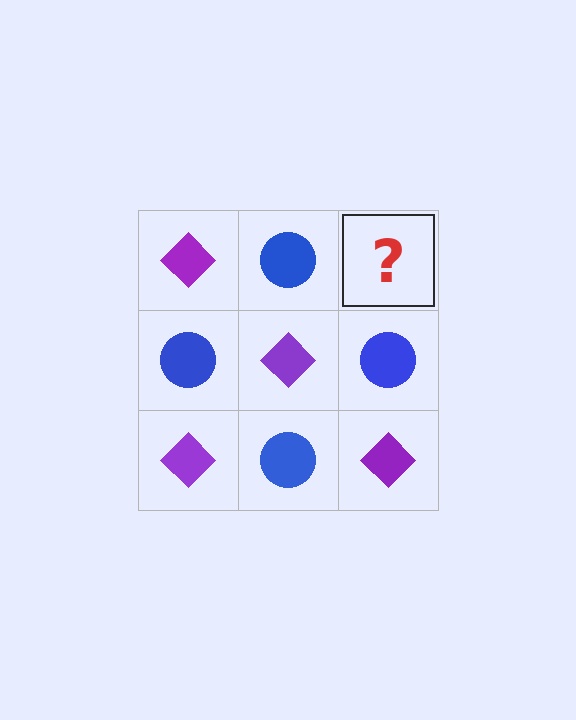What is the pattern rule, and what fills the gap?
The rule is that it alternates purple diamond and blue circle in a checkerboard pattern. The gap should be filled with a purple diamond.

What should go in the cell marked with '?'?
The missing cell should contain a purple diamond.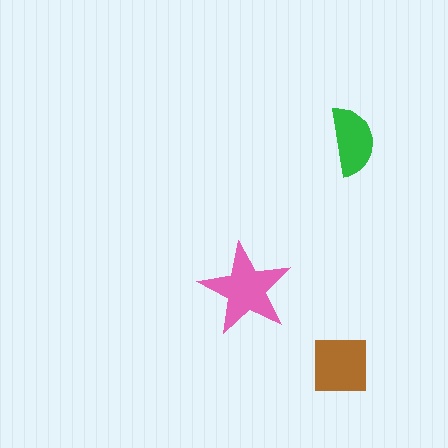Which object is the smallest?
The green semicircle.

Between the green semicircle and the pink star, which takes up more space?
The pink star.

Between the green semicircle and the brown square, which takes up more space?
The brown square.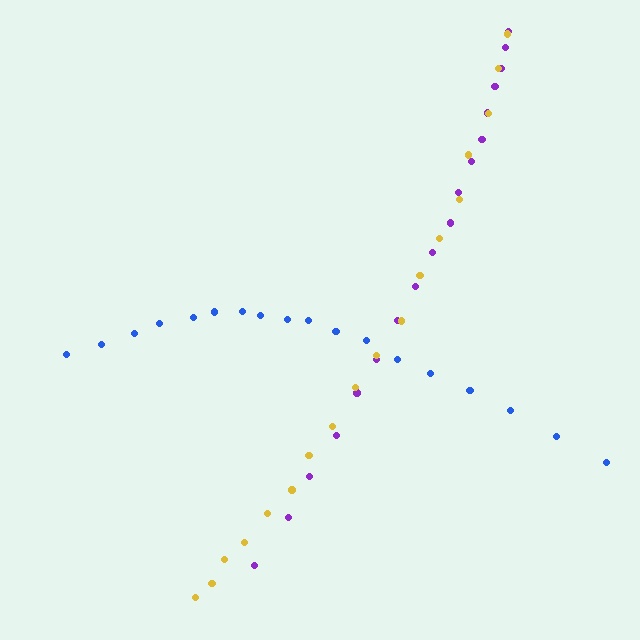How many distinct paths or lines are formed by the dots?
There are 3 distinct paths.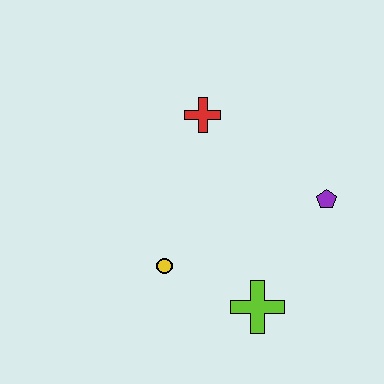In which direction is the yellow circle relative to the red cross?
The yellow circle is below the red cross.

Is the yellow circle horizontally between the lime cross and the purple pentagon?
No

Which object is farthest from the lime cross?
The red cross is farthest from the lime cross.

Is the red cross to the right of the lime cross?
No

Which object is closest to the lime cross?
The yellow circle is closest to the lime cross.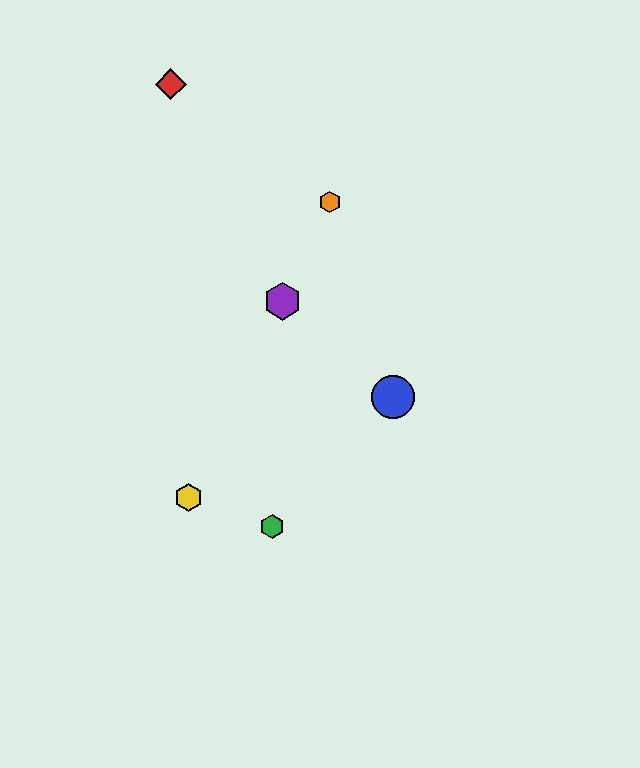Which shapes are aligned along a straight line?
The yellow hexagon, the purple hexagon, the orange hexagon are aligned along a straight line.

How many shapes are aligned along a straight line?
3 shapes (the yellow hexagon, the purple hexagon, the orange hexagon) are aligned along a straight line.